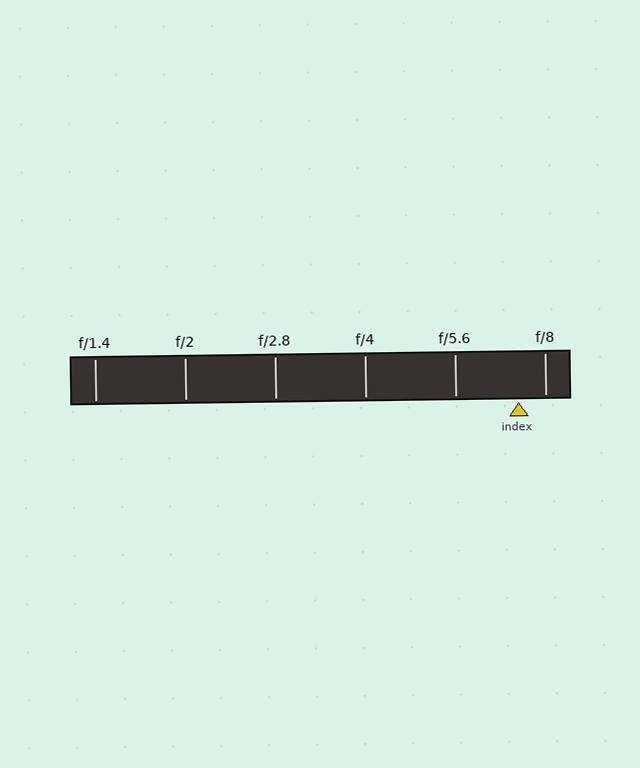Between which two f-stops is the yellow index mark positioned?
The index mark is between f/5.6 and f/8.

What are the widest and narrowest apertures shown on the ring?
The widest aperture shown is f/1.4 and the narrowest is f/8.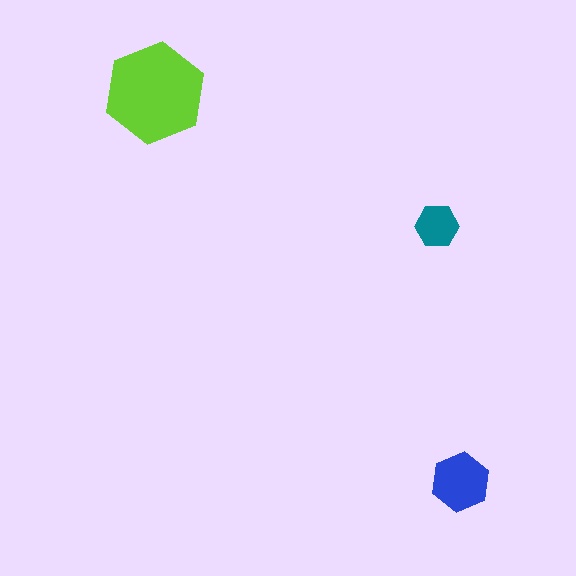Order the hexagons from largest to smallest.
the lime one, the blue one, the teal one.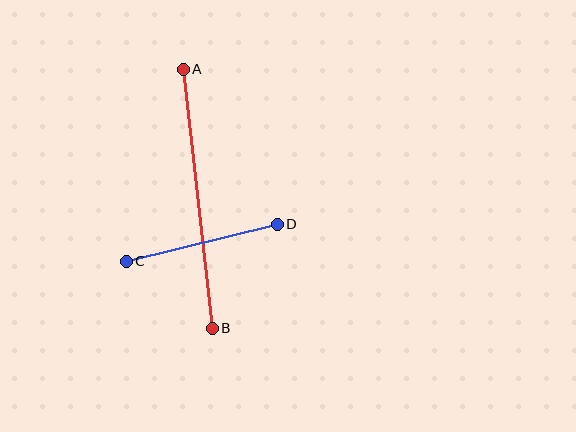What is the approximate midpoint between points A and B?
The midpoint is at approximately (198, 199) pixels.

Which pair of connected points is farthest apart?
Points A and B are farthest apart.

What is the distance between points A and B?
The distance is approximately 261 pixels.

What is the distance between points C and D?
The distance is approximately 156 pixels.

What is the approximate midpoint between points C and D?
The midpoint is at approximately (202, 243) pixels.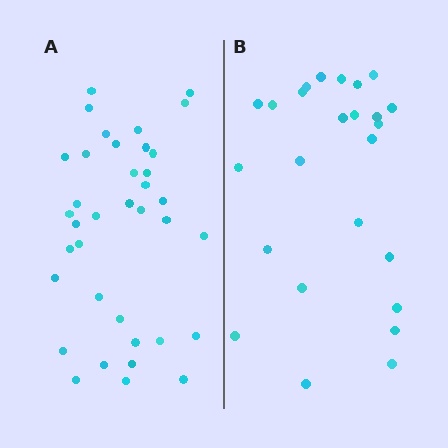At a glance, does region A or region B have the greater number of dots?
Region A (the left region) has more dots.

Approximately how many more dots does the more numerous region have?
Region A has roughly 12 or so more dots than region B.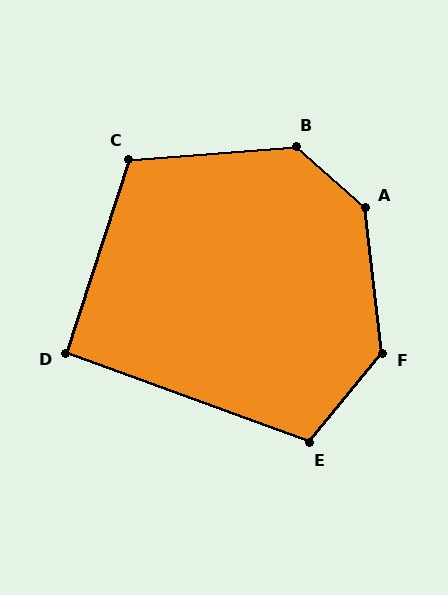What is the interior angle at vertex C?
Approximately 113 degrees (obtuse).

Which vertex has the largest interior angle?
A, at approximately 138 degrees.